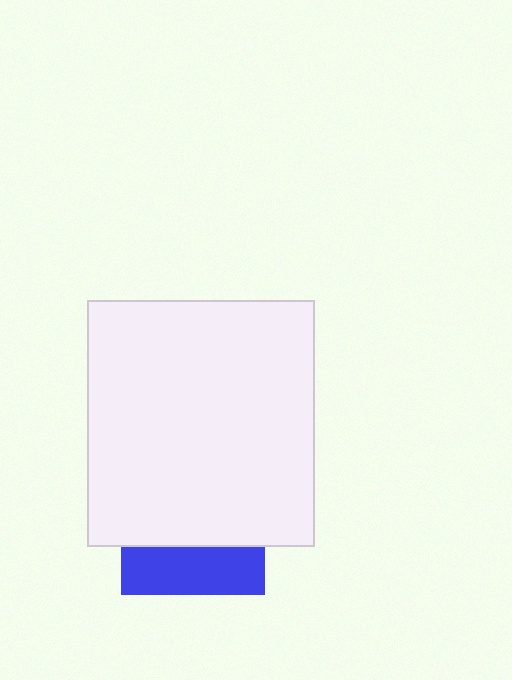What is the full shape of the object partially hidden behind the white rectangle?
The partially hidden object is a blue square.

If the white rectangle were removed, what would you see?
You would see the complete blue square.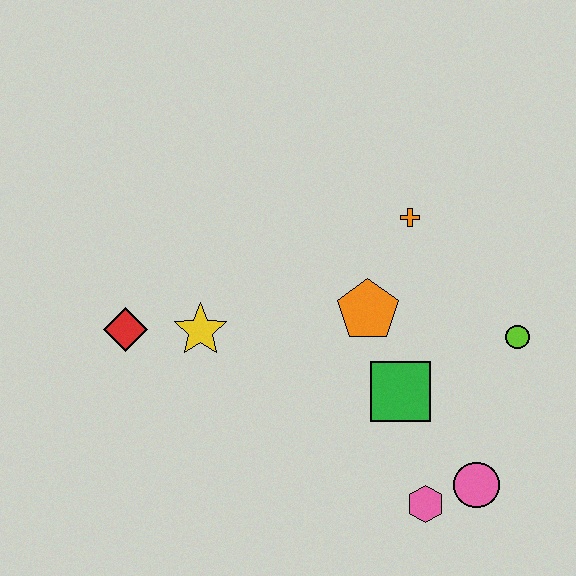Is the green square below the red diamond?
Yes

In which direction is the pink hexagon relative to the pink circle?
The pink hexagon is to the left of the pink circle.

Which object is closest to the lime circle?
The green square is closest to the lime circle.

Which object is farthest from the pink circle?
The red diamond is farthest from the pink circle.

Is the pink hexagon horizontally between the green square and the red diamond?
No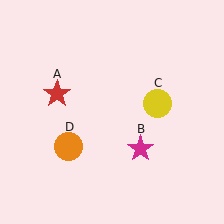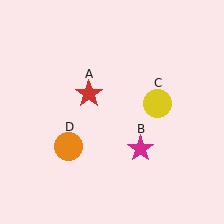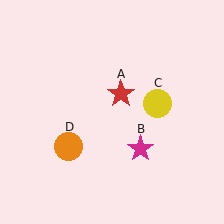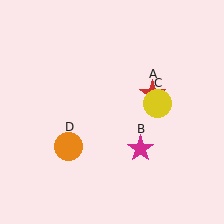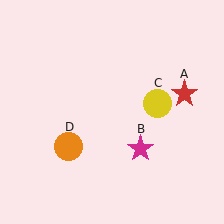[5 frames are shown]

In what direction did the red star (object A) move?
The red star (object A) moved right.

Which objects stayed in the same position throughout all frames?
Magenta star (object B) and yellow circle (object C) and orange circle (object D) remained stationary.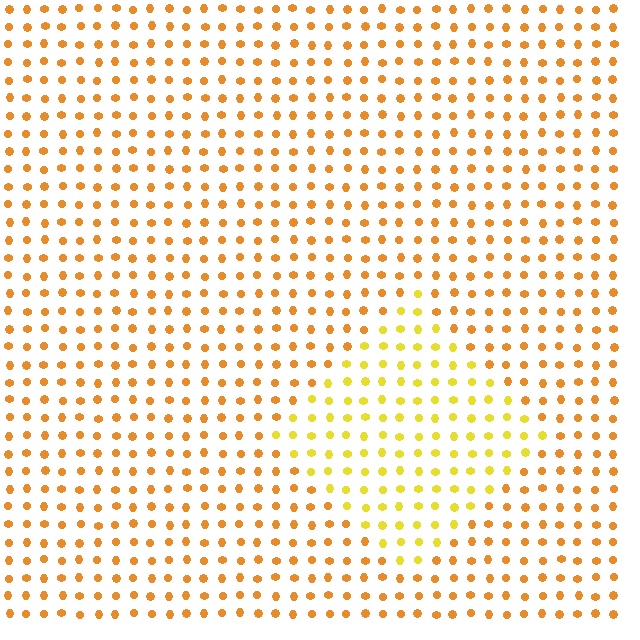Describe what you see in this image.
The image is filled with small orange elements in a uniform arrangement. A diamond-shaped region is visible where the elements are tinted to a slightly different hue, forming a subtle color boundary.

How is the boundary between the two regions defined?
The boundary is defined purely by a slight shift in hue (about 27 degrees). Spacing, size, and orientation are identical on both sides.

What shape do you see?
I see a diamond.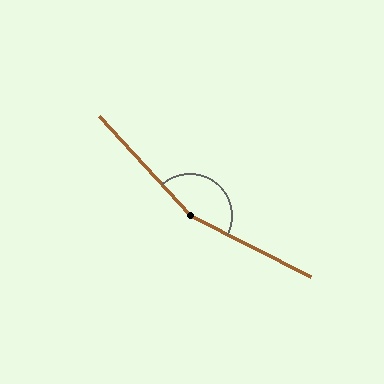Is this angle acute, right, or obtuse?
It is obtuse.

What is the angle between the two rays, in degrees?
Approximately 159 degrees.